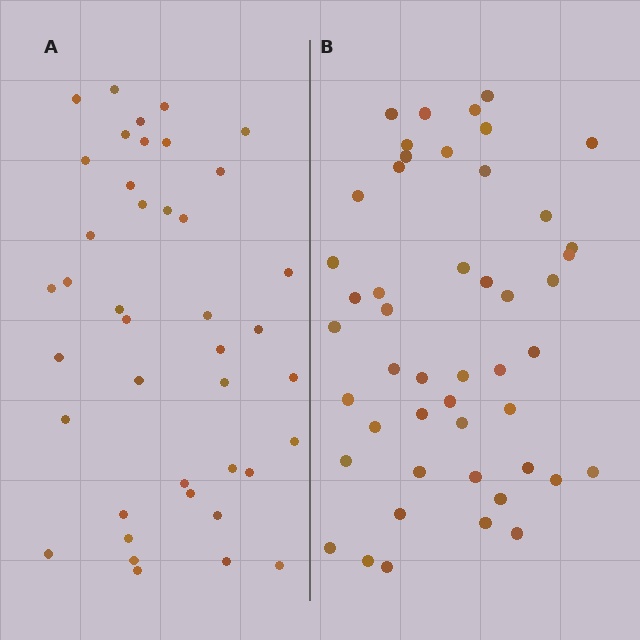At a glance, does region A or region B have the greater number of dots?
Region B (the right region) has more dots.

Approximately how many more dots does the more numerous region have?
Region B has roughly 8 or so more dots than region A.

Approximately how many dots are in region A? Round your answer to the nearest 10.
About 40 dots. (The exact count is 41, which rounds to 40.)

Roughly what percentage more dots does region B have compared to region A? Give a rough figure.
About 15% more.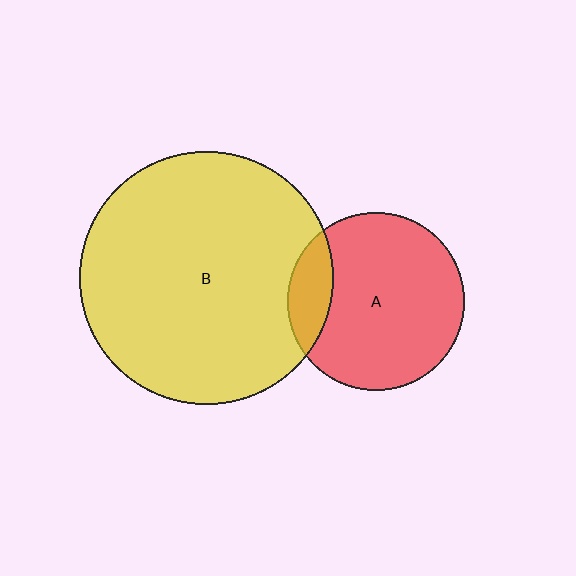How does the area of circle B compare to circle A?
Approximately 2.0 times.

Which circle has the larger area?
Circle B (yellow).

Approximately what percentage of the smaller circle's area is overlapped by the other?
Approximately 15%.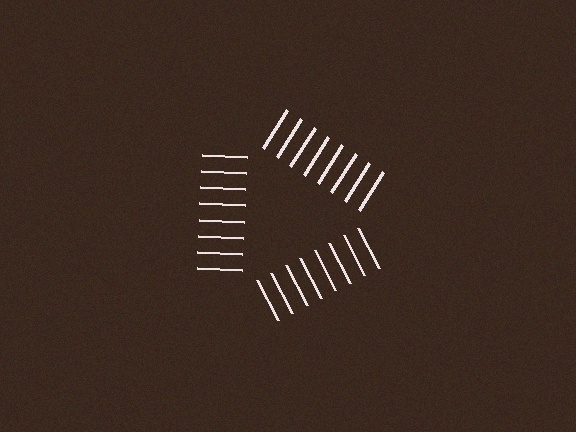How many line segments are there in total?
24 — 8 along each of the 3 edges.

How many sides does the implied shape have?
3 sides — the line-ends trace a triangle.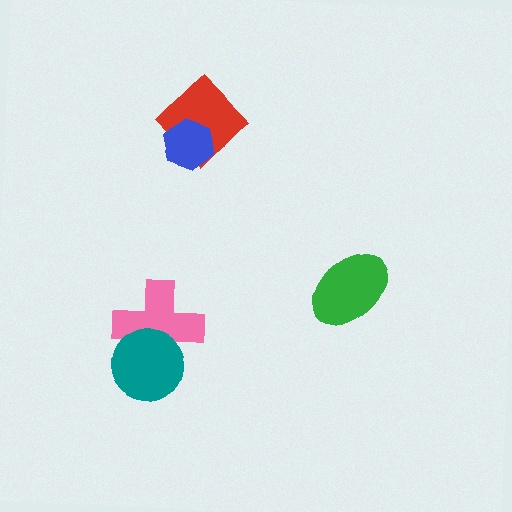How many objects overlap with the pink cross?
1 object overlaps with the pink cross.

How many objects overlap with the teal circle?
1 object overlaps with the teal circle.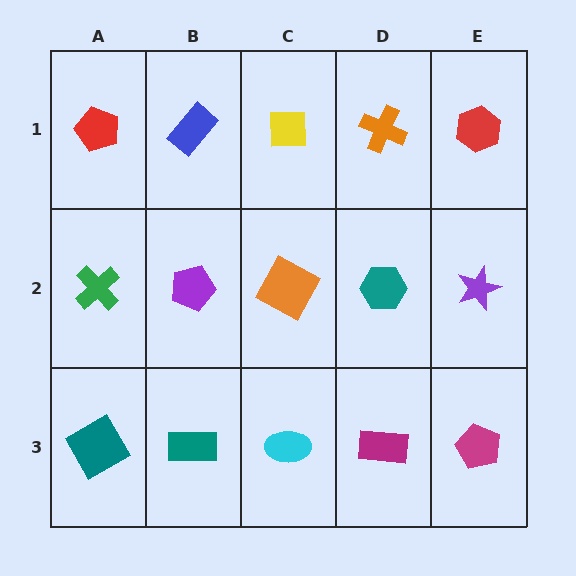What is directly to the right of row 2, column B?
An orange square.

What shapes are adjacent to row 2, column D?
An orange cross (row 1, column D), a magenta rectangle (row 3, column D), an orange square (row 2, column C), a purple star (row 2, column E).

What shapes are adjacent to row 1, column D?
A teal hexagon (row 2, column D), a yellow square (row 1, column C), a red hexagon (row 1, column E).